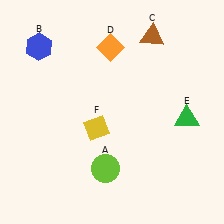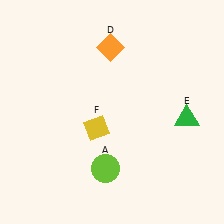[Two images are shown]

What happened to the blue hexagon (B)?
The blue hexagon (B) was removed in Image 2. It was in the top-left area of Image 1.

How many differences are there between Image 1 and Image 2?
There are 2 differences between the two images.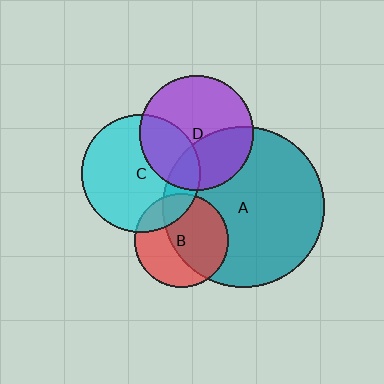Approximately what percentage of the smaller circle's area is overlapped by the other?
Approximately 60%.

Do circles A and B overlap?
Yes.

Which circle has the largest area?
Circle A (teal).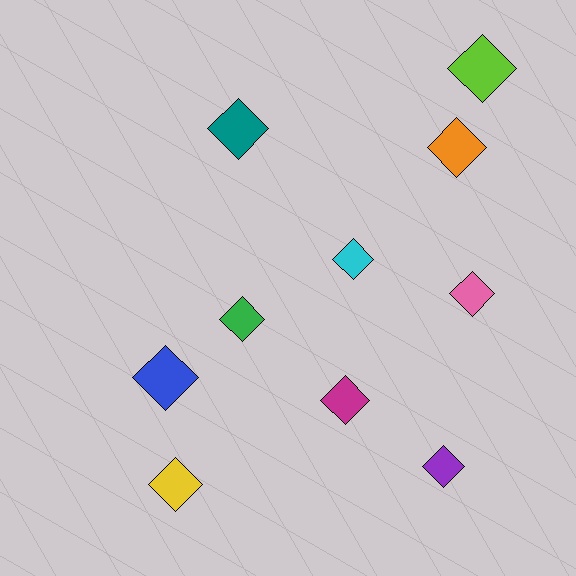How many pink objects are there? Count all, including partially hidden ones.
There is 1 pink object.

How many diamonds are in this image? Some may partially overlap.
There are 10 diamonds.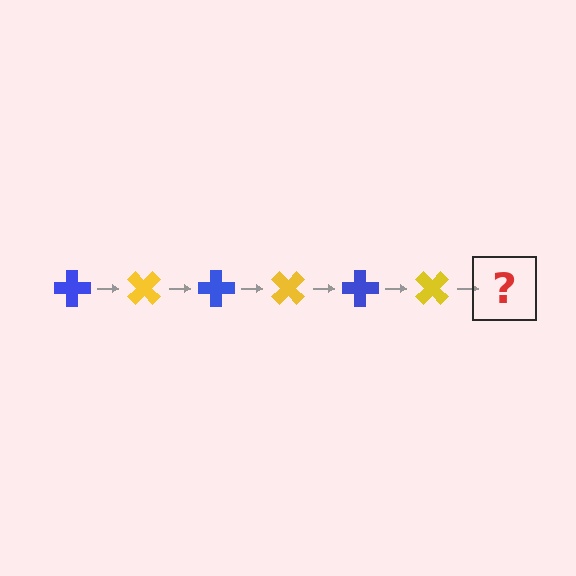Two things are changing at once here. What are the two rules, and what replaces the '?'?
The two rules are that it rotates 45 degrees each step and the color cycles through blue and yellow. The '?' should be a blue cross, rotated 270 degrees from the start.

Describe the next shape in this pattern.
It should be a blue cross, rotated 270 degrees from the start.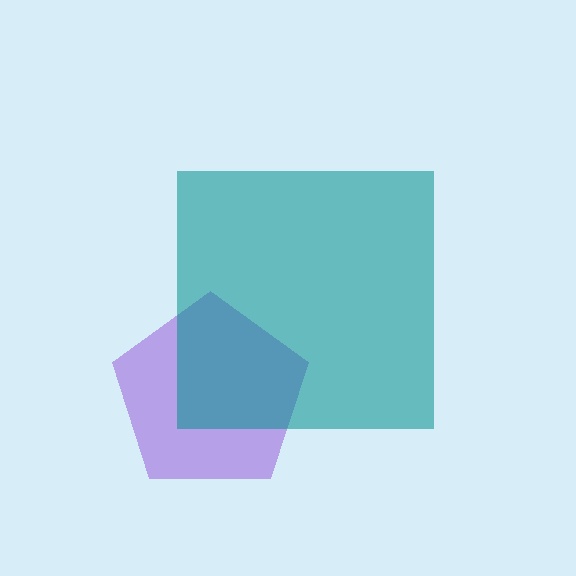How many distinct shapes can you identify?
There are 2 distinct shapes: a purple pentagon, a teal square.